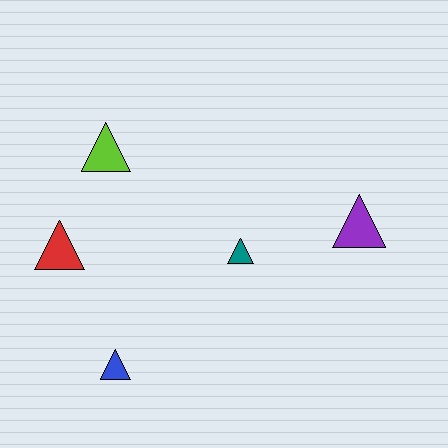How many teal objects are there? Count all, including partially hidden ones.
There is 1 teal object.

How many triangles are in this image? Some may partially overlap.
There are 5 triangles.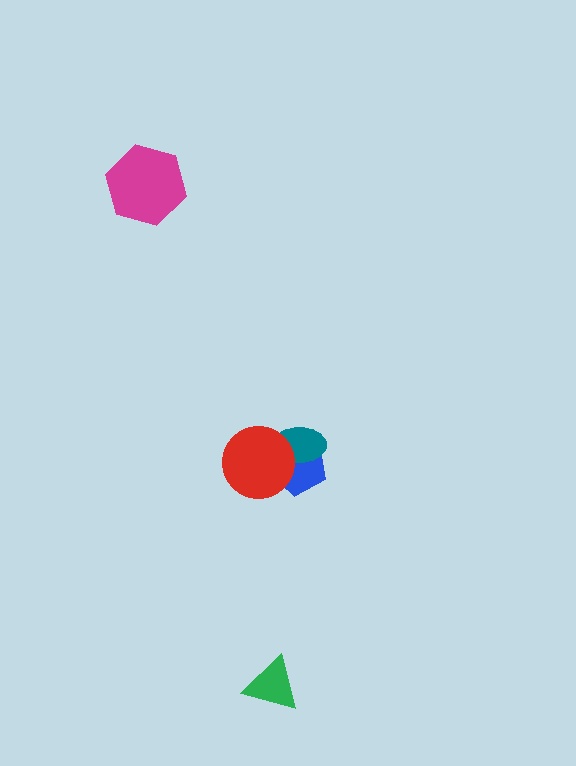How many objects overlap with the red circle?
2 objects overlap with the red circle.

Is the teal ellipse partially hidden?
Yes, it is partially covered by another shape.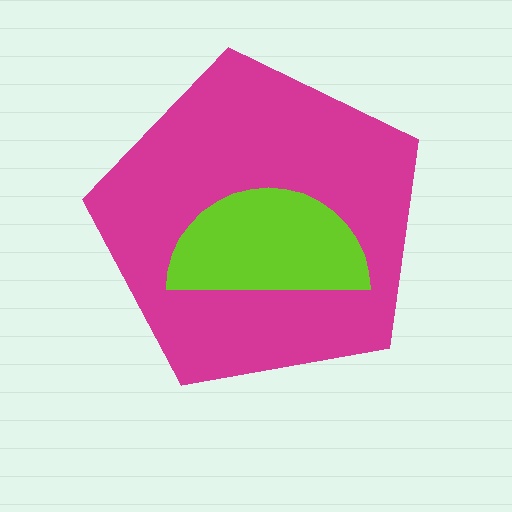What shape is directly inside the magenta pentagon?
The lime semicircle.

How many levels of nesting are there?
2.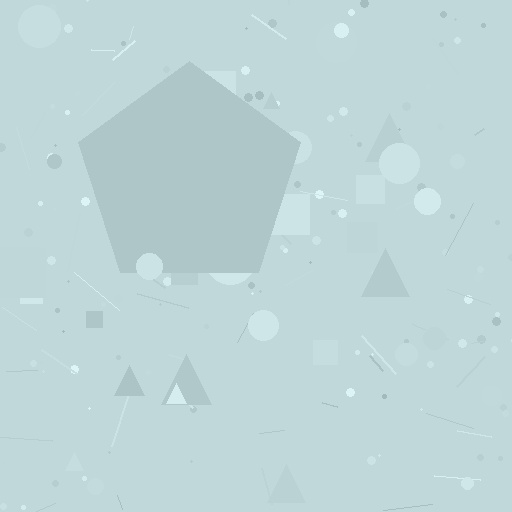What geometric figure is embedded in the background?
A pentagon is embedded in the background.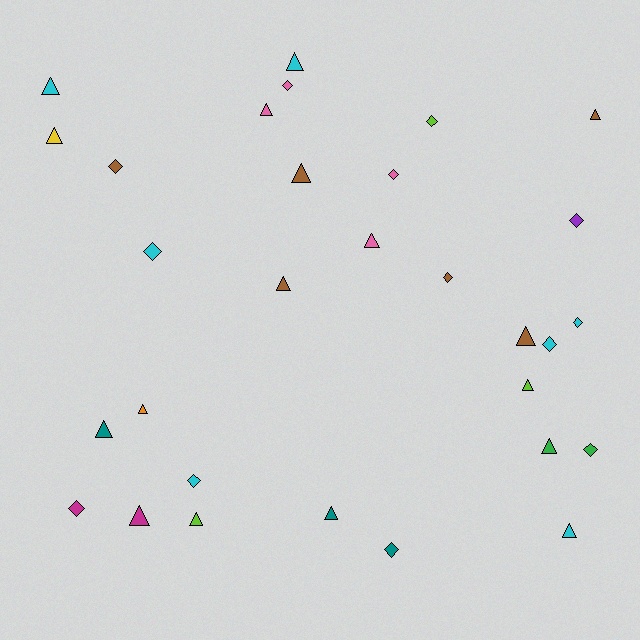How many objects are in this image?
There are 30 objects.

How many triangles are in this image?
There are 17 triangles.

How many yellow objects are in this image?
There is 1 yellow object.